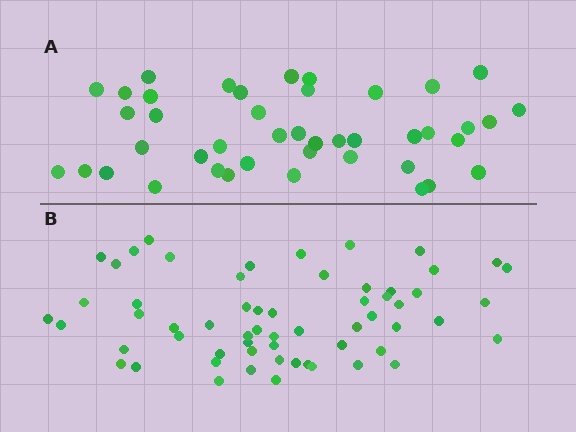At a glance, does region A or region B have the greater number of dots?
Region B (the bottom region) has more dots.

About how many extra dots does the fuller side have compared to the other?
Region B has approximately 15 more dots than region A.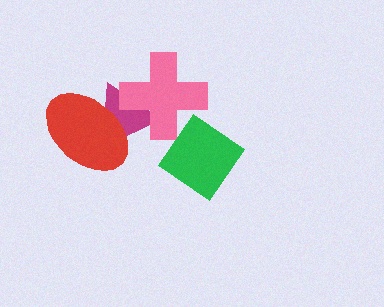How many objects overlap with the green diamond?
0 objects overlap with the green diamond.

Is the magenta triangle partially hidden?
Yes, it is partially covered by another shape.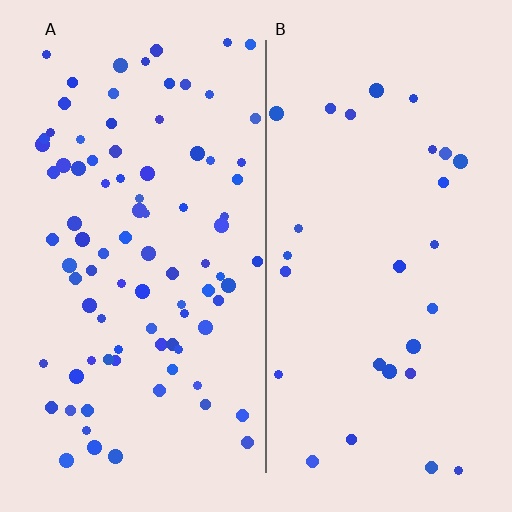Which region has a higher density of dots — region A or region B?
A (the left).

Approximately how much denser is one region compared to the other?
Approximately 3.2× — region A over region B.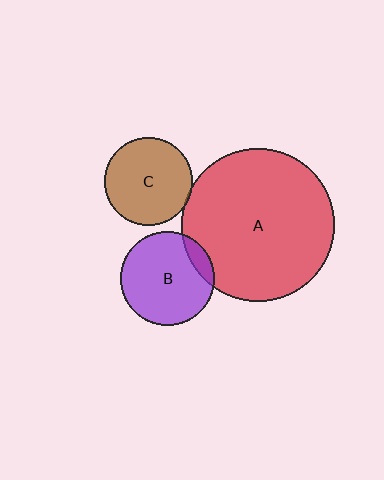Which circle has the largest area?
Circle A (red).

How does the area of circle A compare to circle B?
Approximately 2.6 times.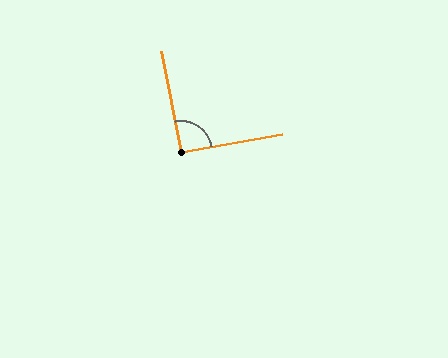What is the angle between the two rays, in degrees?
Approximately 91 degrees.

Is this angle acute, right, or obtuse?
It is approximately a right angle.